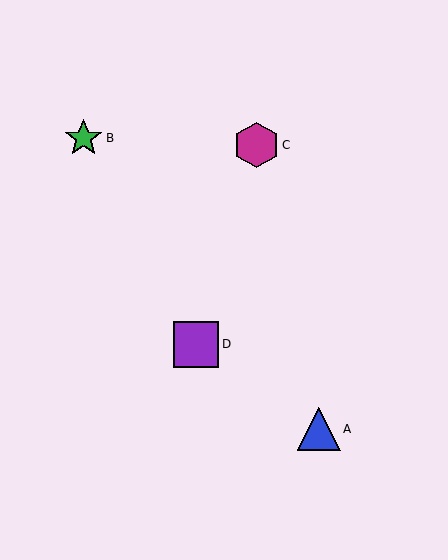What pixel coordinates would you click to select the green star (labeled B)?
Click at (84, 138) to select the green star B.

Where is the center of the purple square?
The center of the purple square is at (196, 344).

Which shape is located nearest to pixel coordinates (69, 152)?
The green star (labeled B) at (84, 138) is nearest to that location.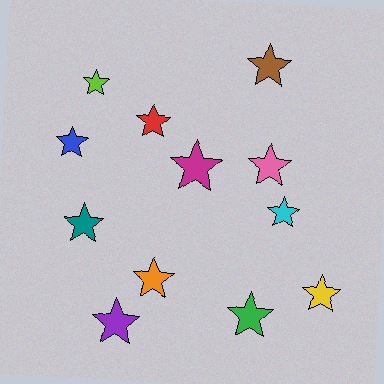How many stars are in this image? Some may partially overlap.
There are 12 stars.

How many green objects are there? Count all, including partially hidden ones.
There is 1 green object.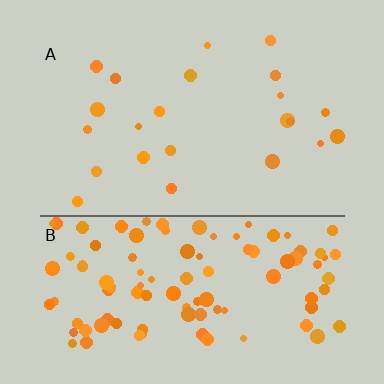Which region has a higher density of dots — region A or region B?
B (the bottom).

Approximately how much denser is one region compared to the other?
Approximately 4.7× — region B over region A.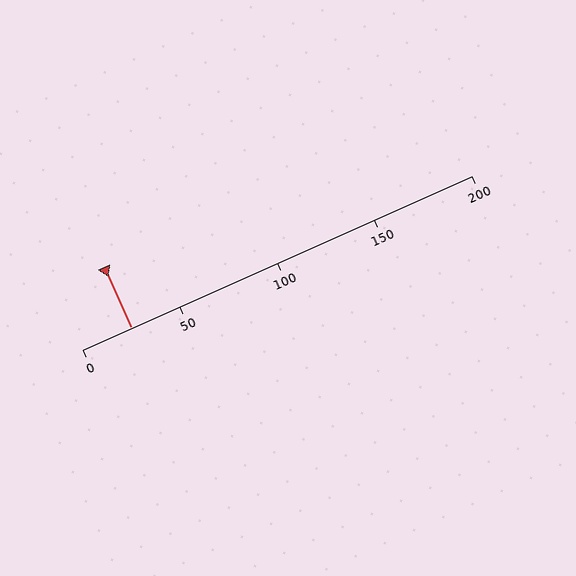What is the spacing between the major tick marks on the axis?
The major ticks are spaced 50 apart.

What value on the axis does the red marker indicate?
The marker indicates approximately 25.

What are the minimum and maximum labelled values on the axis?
The axis runs from 0 to 200.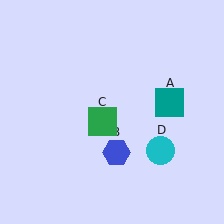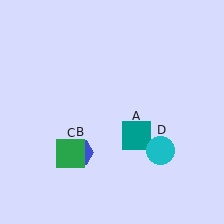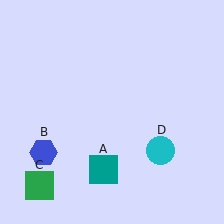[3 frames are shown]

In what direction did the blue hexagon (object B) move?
The blue hexagon (object B) moved left.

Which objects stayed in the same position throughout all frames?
Cyan circle (object D) remained stationary.